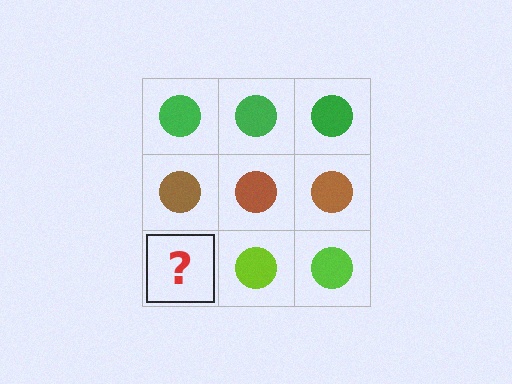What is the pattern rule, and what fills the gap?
The rule is that each row has a consistent color. The gap should be filled with a lime circle.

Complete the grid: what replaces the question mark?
The question mark should be replaced with a lime circle.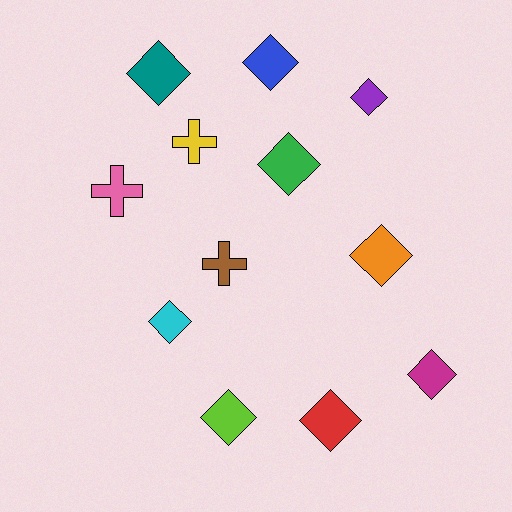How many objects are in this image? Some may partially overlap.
There are 12 objects.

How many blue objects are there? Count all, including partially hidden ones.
There is 1 blue object.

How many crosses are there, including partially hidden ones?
There are 3 crosses.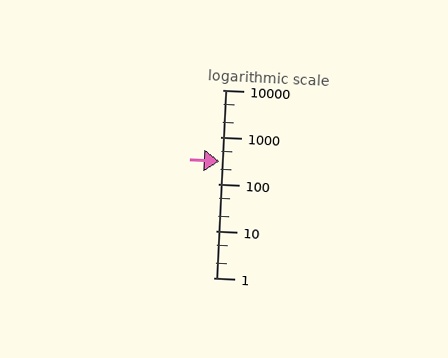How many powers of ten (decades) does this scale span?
The scale spans 4 decades, from 1 to 10000.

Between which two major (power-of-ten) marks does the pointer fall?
The pointer is between 100 and 1000.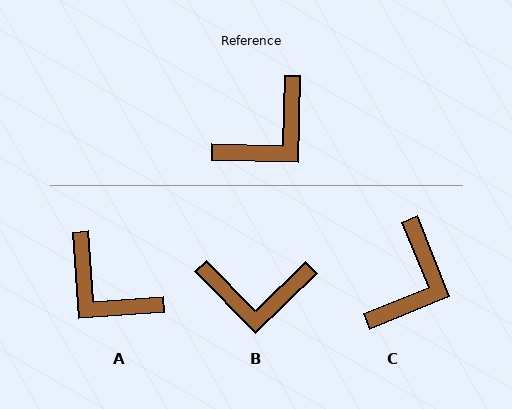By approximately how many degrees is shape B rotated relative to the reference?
Approximately 44 degrees clockwise.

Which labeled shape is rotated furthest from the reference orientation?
A, about 85 degrees away.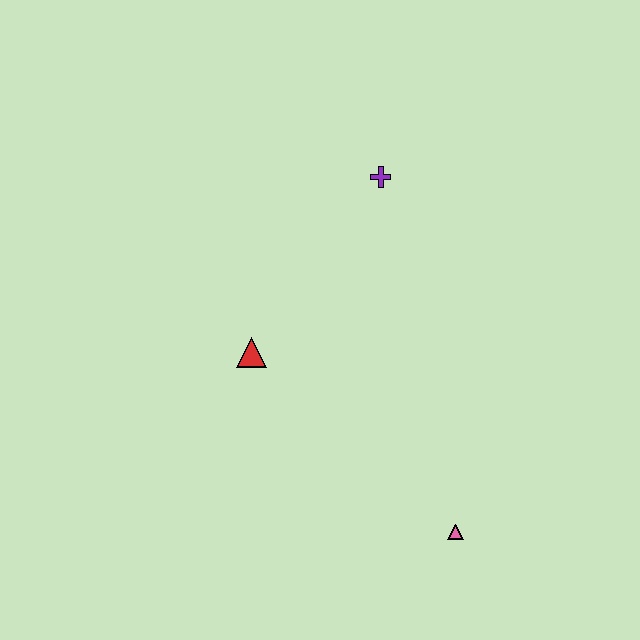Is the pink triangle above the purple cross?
No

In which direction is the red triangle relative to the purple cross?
The red triangle is below the purple cross.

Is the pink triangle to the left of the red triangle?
No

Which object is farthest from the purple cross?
The pink triangle is farthest from the purple cross.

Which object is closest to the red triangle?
The purple cross is closest to the red triangle.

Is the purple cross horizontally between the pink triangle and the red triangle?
Yes